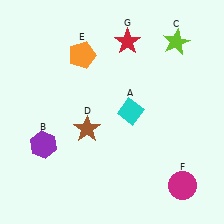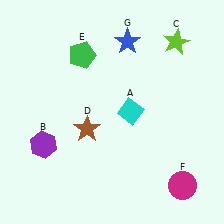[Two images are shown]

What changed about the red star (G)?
In Image 1, G is red. In Image 2, it changed to blue.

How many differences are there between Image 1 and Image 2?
There are 2 differences between the two images.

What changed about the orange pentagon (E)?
In Image 1, E is orange. In Image 2, it changed to green.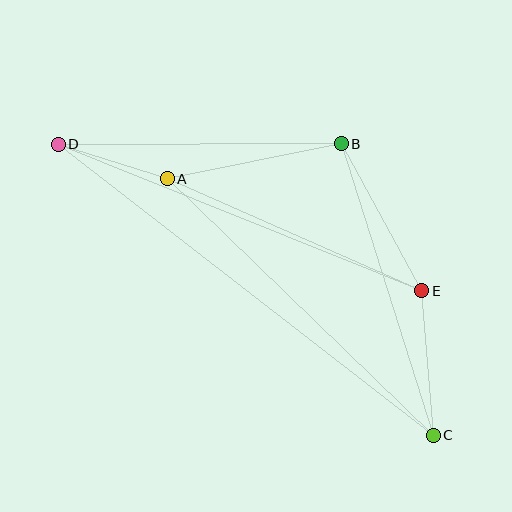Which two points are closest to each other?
Points A and D are closest to each other.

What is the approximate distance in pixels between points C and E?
The distance between C and E is approximately 145 pixels.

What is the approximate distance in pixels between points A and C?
The distance between A and C is approximately 370 pixels.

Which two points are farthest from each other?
Points C and D are farthest from each other.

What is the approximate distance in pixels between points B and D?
The distance between B and D is approximately 283 pixels.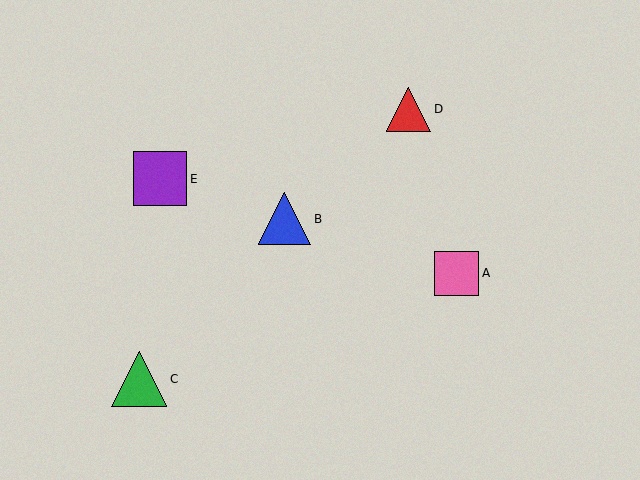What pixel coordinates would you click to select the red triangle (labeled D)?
Click at (409, 109) to select the red triangle D.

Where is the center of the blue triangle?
The center of the blue triangle is at (284, 219).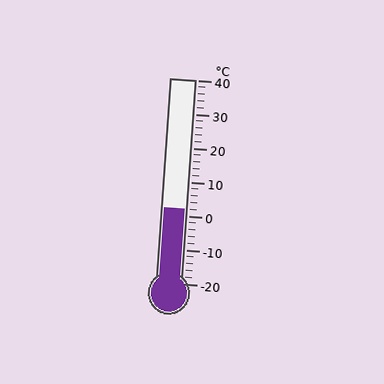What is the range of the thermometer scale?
The thermometer scale ranges from -20°C to 40°C.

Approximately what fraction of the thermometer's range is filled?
The thermometer is filled to approximately 35% of its range.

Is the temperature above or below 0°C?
The temperature is above 0°C.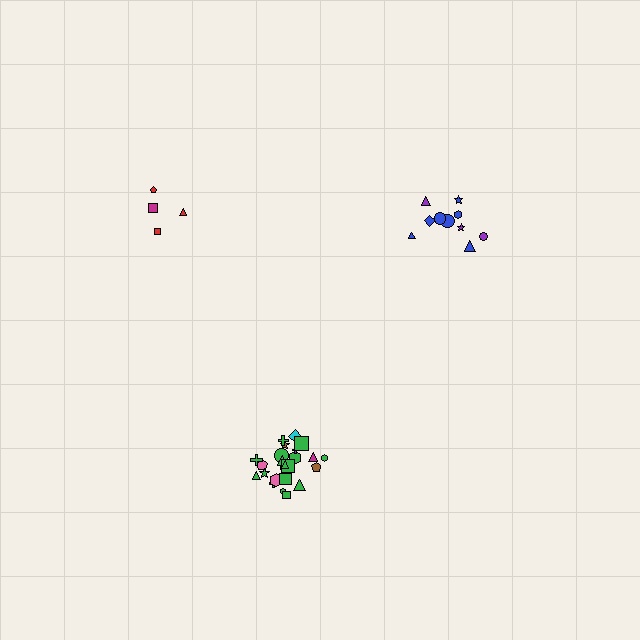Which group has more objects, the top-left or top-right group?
The top-right group.